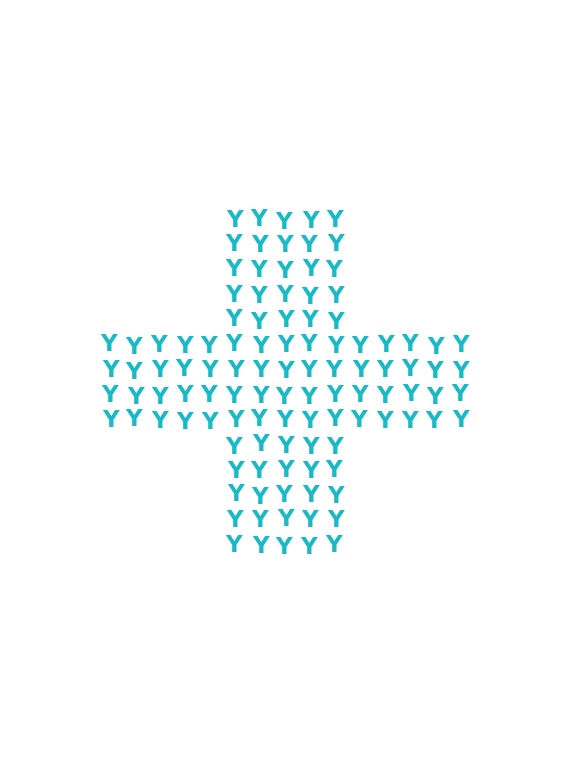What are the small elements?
The small elements are letter Y's.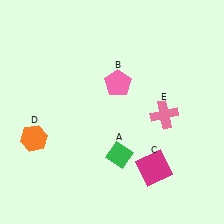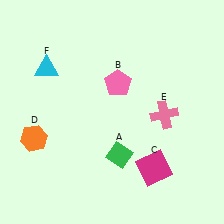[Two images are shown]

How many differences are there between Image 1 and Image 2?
There is 1 difference between the two images.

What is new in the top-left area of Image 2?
A cyan triangle (F) was added in the top-left area of Image 2.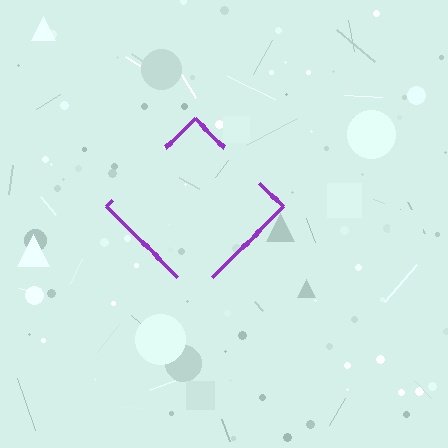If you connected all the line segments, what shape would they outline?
They would outline a diamond.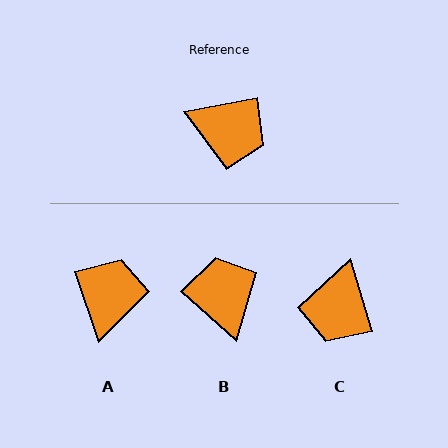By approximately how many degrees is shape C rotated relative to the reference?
Approximately 84 degrees clockwise.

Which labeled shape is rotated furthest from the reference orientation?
B, about 128 degrees away.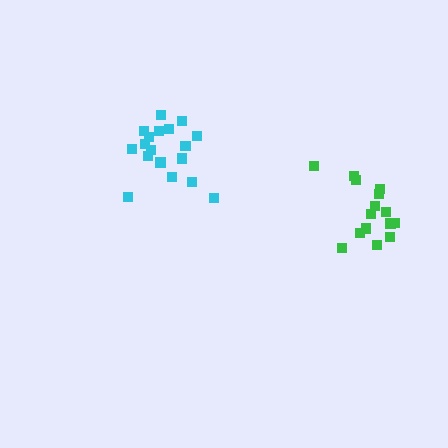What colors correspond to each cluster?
The clusters are colored: green, cyan.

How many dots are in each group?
Group 1: 16 dots, Group 2: 18 dots (34 total).